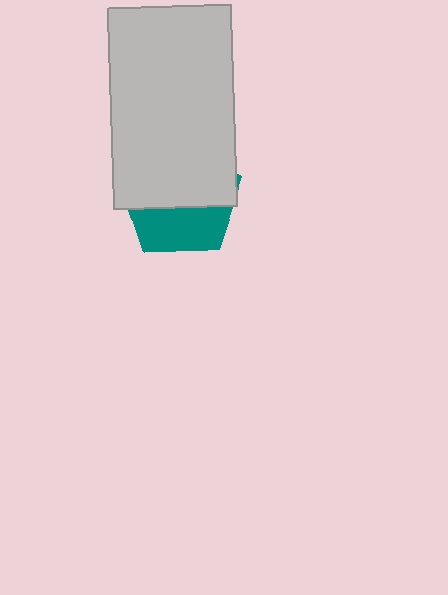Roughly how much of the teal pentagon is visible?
A small part of it is visible (roughly 38%).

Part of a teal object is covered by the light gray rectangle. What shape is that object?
It is a pentagon.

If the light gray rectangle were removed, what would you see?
You would see the complete teal pentagon.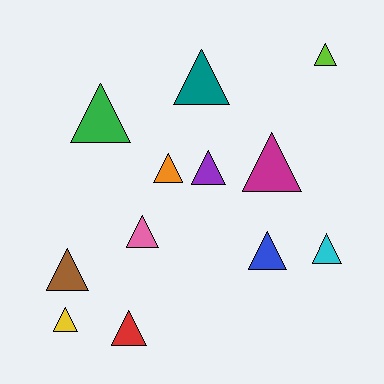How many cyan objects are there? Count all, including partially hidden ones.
There is 1 cyan object.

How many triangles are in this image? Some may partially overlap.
There are 12 triangles.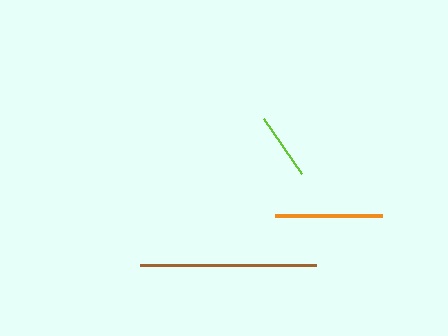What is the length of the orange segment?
The orange segment is approximately 107 pixels long.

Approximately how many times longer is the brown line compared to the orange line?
The brown line is approximately 1.6 times the length of the orange line.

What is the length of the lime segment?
The lime segment is approximately 67 pixels long.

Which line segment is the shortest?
The lime line is the shortest at approximately 67 pixels.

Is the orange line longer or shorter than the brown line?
The brown line is longer than the orange line.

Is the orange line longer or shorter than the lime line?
The orange line is longer than the lime line.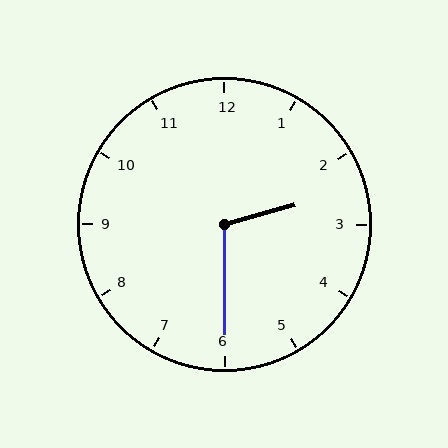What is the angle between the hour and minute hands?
Approximately 105 degrees.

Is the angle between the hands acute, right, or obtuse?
It is obtuse.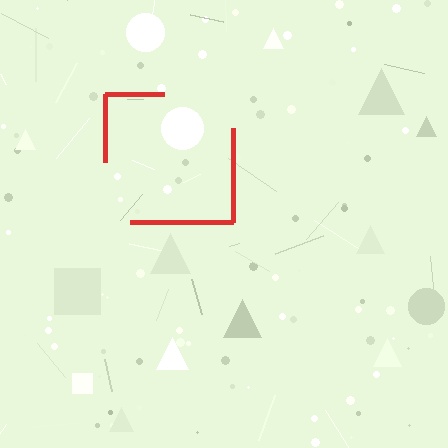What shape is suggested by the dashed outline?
The dashed outline suggests a square.